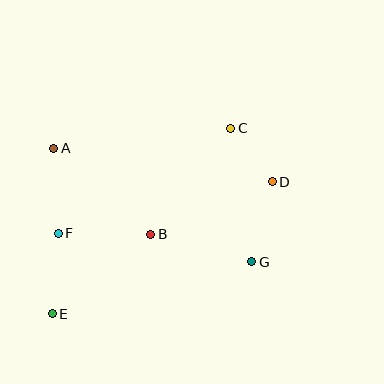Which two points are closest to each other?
Points C and D are closest to each other.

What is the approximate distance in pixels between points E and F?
The distance between E and F is approximately 81 pixels.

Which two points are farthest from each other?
Points C and E are farthest from each other.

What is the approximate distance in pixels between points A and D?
The distance between A and D is approximately 221 pixels.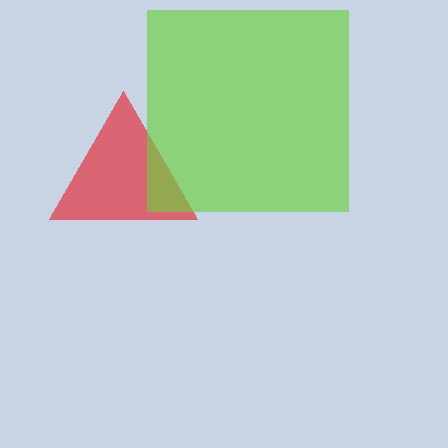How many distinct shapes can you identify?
There are 2 distinct shapes: a red triangle, a lime square.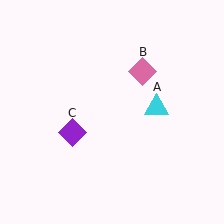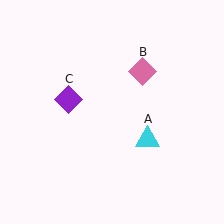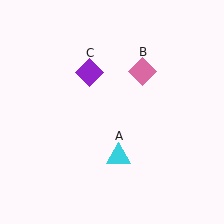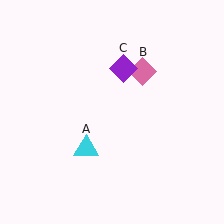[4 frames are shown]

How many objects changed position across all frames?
2 objects changed position: cyan triangle (object A), purple diamond (object C).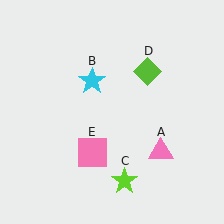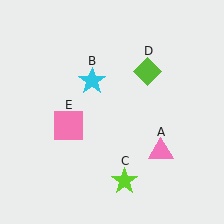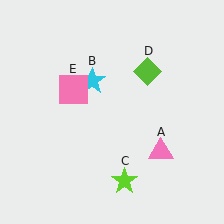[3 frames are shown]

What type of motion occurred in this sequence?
The pink square (object E) rotated clockwise around the center of the scene.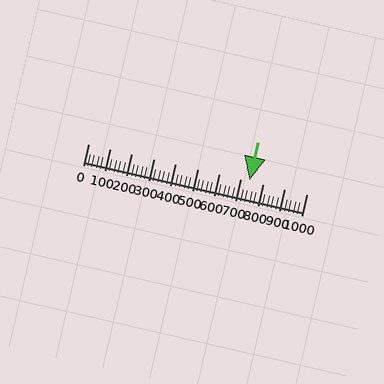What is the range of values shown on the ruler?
The ruler shows values from 0 to 1000.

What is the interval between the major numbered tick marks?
The major tick marks are spaced 100 units apart.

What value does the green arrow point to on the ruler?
The green arrow points to approximately 740.